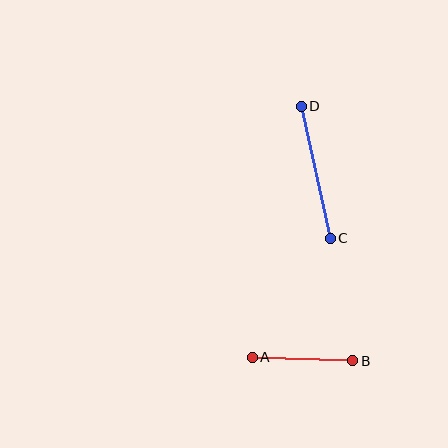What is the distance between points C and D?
The distance is approximately 135 pixels.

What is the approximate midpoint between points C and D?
The midpoint is at approximately (316, 172) pixels.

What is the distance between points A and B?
The distance is approximately 101 pixels.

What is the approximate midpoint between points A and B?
The midpoint is at approximately (303, 359) pixels.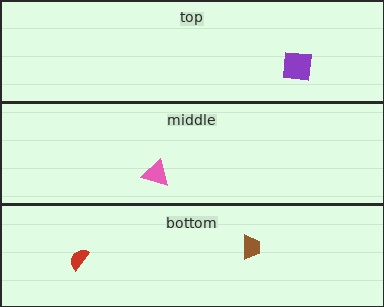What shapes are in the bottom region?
The brown trapezoid, the red semicircle.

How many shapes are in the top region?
1.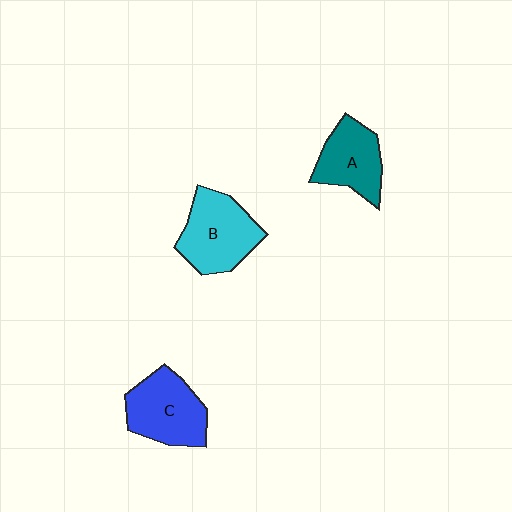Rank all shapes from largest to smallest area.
From largest to smallest: B (cyan), C (blue), A (teal).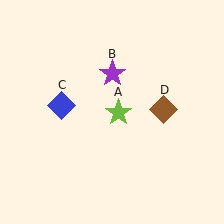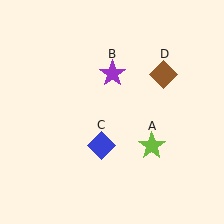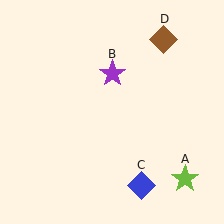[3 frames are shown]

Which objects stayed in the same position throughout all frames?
Purple star (object B) remained stationary.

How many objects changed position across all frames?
3 objects changed position: lime star (object A), blue diamond (object C), brown diamond (object D).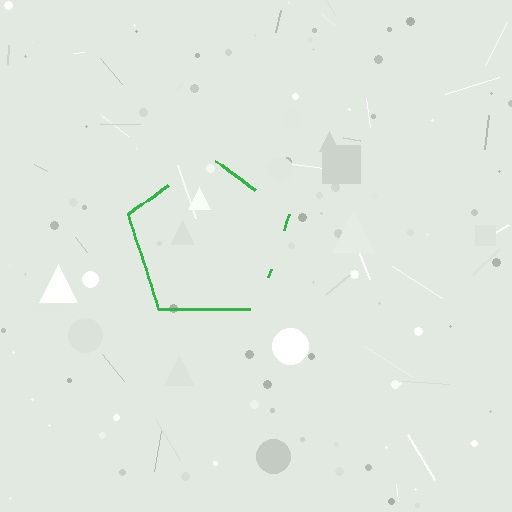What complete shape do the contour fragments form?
The contour fragments form a pentagon.